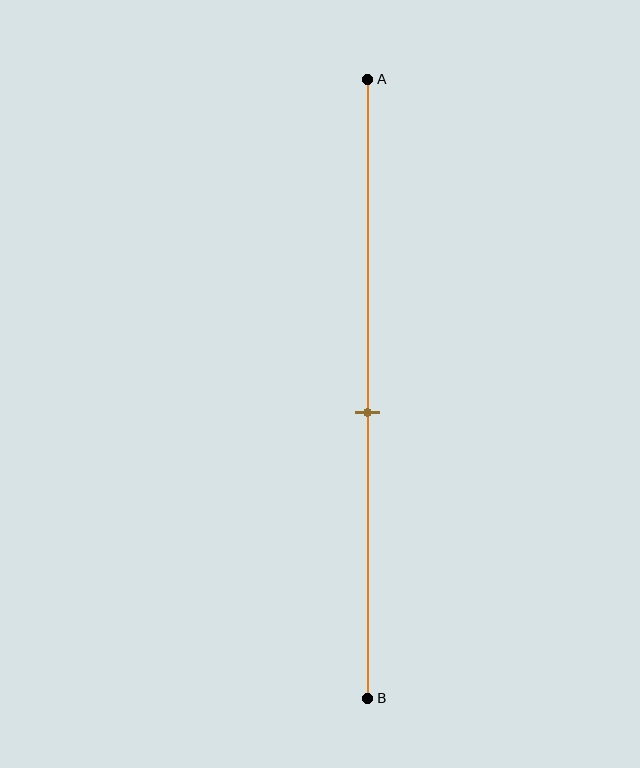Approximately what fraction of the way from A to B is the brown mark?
The brown mark is approximately 55% of the way from A to B.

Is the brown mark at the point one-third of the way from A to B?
No, the mark is at about 55% from A, not at the 33% one-third point.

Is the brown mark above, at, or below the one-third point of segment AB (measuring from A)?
The brown mark is below the one-third point of segment AB.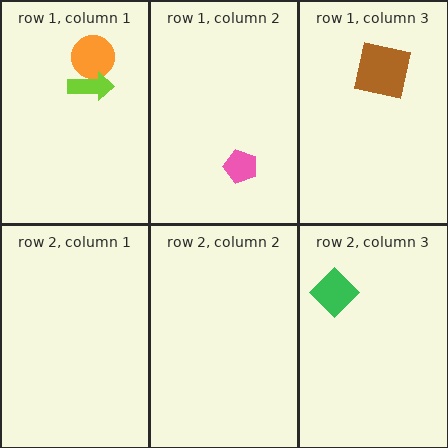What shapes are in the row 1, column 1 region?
The orange circle, the lime arrow.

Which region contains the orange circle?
The row 1, column 1 region.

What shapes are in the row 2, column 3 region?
The green diamond.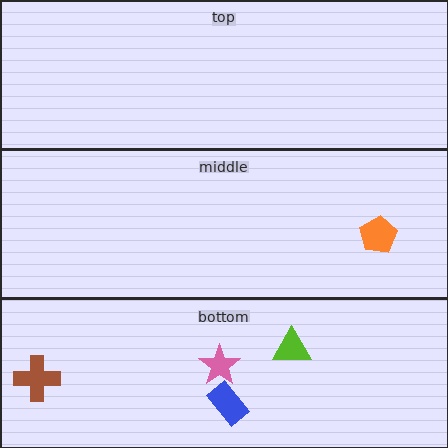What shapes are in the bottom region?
The blue rectangle, the brown cross, the pink star, the lime triangle.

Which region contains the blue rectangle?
The bottom region.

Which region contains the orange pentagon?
The middle region.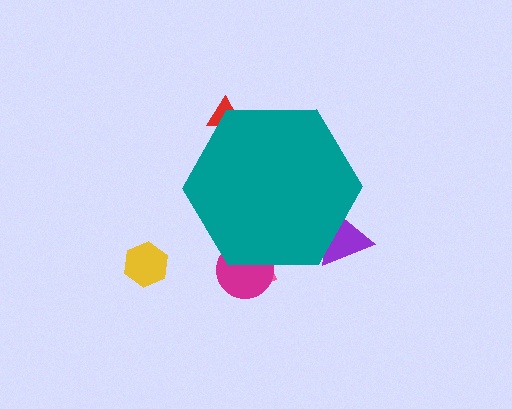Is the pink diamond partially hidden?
Yes, the pink diamond is partially hidden behind the teal hexagon.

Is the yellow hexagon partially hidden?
No, the yellow hexagon is fully visible.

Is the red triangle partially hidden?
Yes, the red triangle is partially hidden behind the teal hexagon.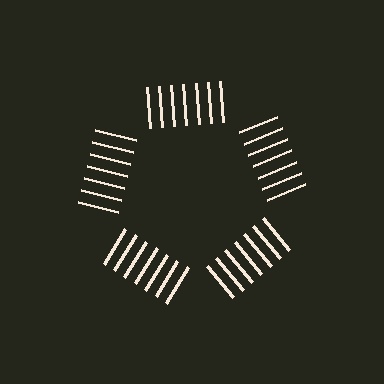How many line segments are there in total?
35 — 7 along each of the 5 edges.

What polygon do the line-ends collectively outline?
An illusory pentagon — the line segments terminate on its edges but no continuous stroke is drawn.